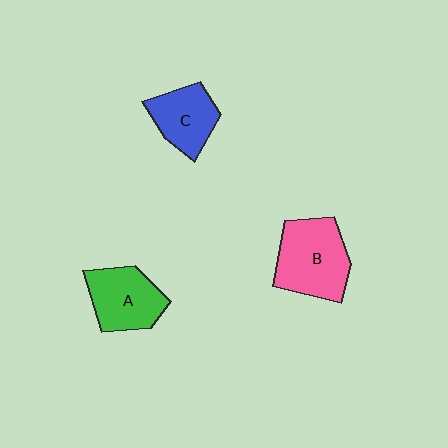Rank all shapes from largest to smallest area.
From largest to smallest: B (pink), A (green), C (blue).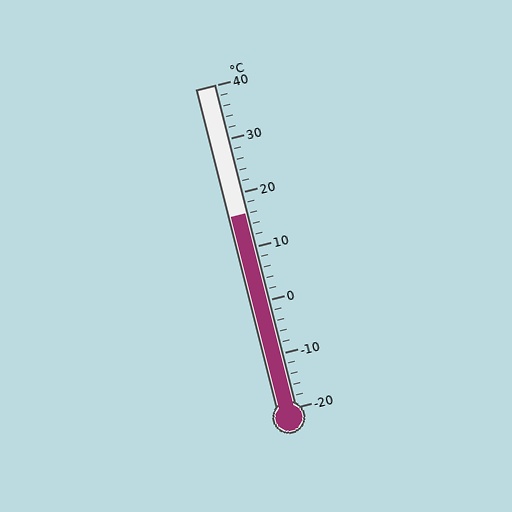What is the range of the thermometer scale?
The thermometer scale ranges from -20°C to 40°C.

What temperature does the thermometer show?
The thermometer shows approximately 16°C.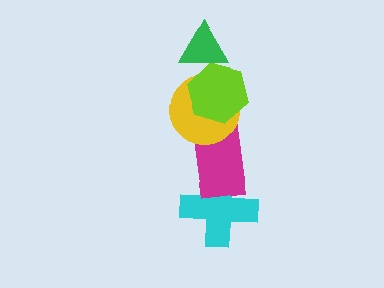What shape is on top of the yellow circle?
The lime hexagon is on top of the yellow circle.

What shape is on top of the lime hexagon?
The green triangle is on top of the lime hexagon.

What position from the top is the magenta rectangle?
The magenta rectangle is 4th from the top.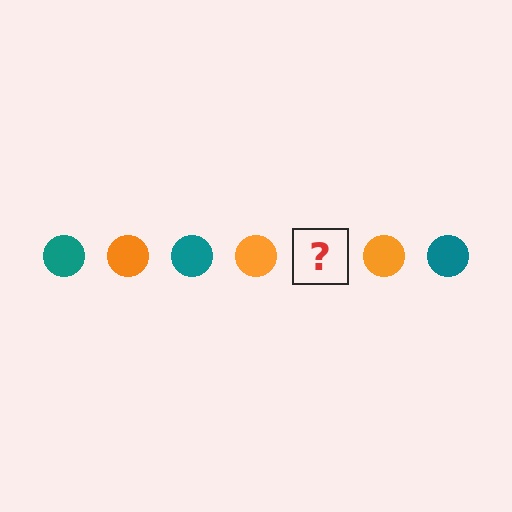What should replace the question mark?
The question mark should be replaced with a teal circle.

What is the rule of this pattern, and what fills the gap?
The rule is that the pattern cycles through teal, orange circles. The gap should be filled with a teal circle.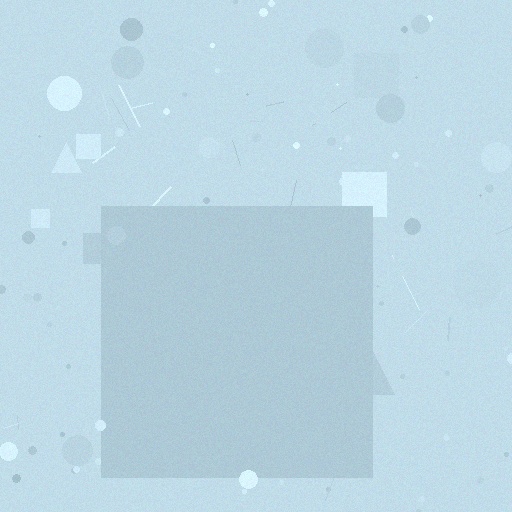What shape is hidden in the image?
A square is hidden in the image.